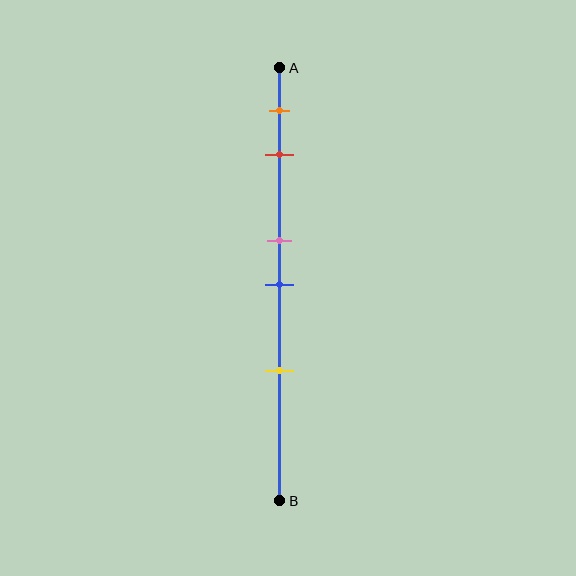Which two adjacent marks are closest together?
The pink and blue marks are the closest adjacent pair.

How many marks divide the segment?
There are 5 marks dividing the segment.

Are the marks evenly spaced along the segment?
No, the marks are not evenly spaced.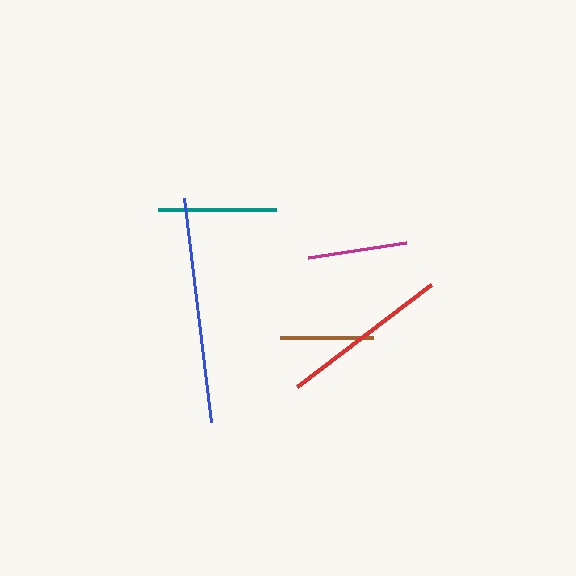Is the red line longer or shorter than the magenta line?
The red line is longer than the magenta line.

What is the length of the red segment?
The red segment is approximately 169 pixels long.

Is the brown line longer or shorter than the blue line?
The blue line is longer than the brown line.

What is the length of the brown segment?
The brown segment is approximately 93 pixels long.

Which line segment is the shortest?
The brown line is the shortest at approximately 93 pixels.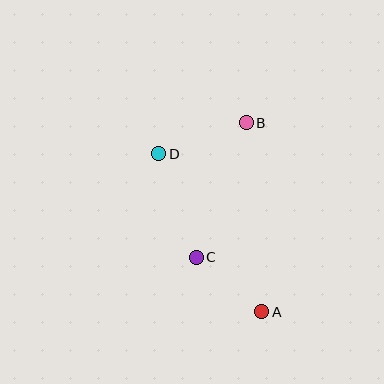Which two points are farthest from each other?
Points A and B are farthest from each other.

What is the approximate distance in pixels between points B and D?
The distance between B and D is approximately 93 pixels.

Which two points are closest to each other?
Points A and C are closest to each other.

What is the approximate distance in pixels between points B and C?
The distance between B and C is approximately 143 pixels.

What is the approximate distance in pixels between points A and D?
The distance between A and D is approximately 189 pixels.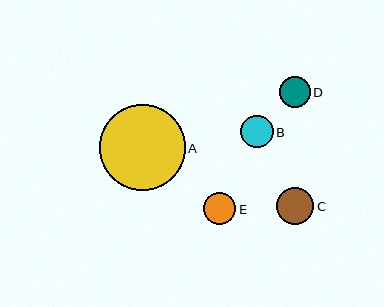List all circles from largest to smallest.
From largest to smallest: A, C, B, E, D.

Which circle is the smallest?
Circle D is the smallest with a size of approximately 31 pixels.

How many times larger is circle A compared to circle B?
Circle A is approximately 2.7 times the size of circle B.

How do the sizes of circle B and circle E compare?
Circle B and circle E are approximately the same size.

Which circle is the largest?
Circle A is the largest with a size of approximately 86 pixels.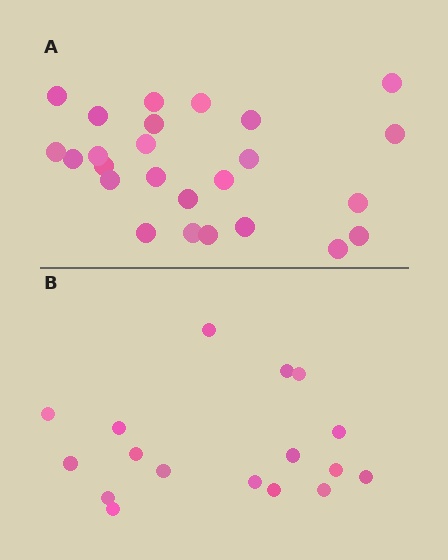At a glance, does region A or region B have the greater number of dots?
Region A (the top region) has more dots.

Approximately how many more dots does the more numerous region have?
Region A has roughly 8 or so more dots than region B.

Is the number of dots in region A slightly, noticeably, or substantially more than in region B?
Region A has substantially more. The ratio is roughly 1.5 to 1.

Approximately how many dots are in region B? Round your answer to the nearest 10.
About 20 dots. (The exact count is 17, which rounds to 20.)